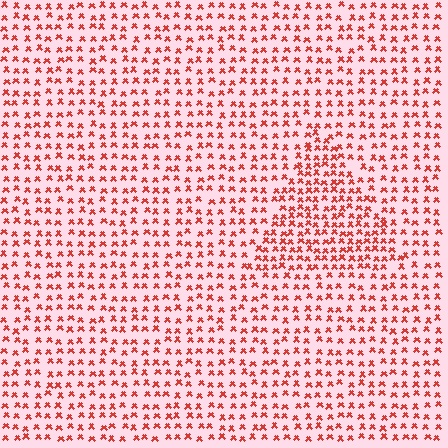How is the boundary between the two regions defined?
The boundary is defined by a change in element density (approximately 1.6x ratio). All elements are the same color, size, and shape.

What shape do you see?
I see a triangle.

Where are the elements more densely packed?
The elements are more densely packed inside the triangle boundary.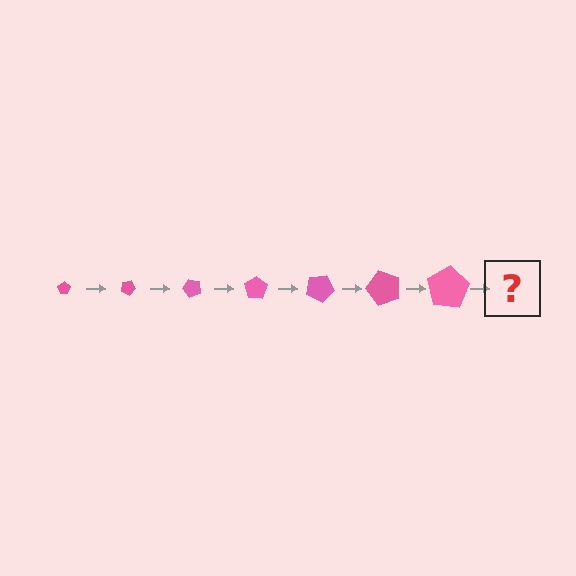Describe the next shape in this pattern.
It should be a pentagon, larger than the previous one and rotated 175 degrees from the start.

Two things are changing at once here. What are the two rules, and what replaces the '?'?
The two rules are that the pentagon grows larger each step and it rotates 25 degrees each step. The '?' should be a pentagon, larger than the previous one and rotated 175 degrees from the start.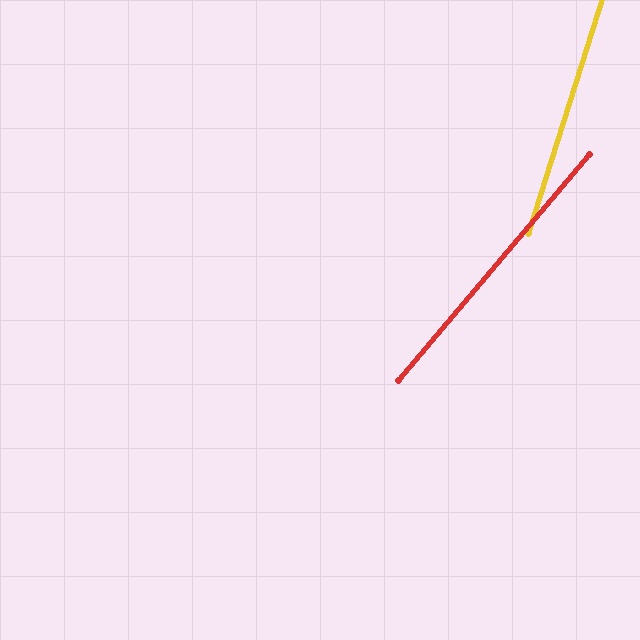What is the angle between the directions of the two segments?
Approximately 23 degrees.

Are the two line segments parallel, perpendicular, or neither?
Neither parallel nor perpendicular — they differ by about 23°.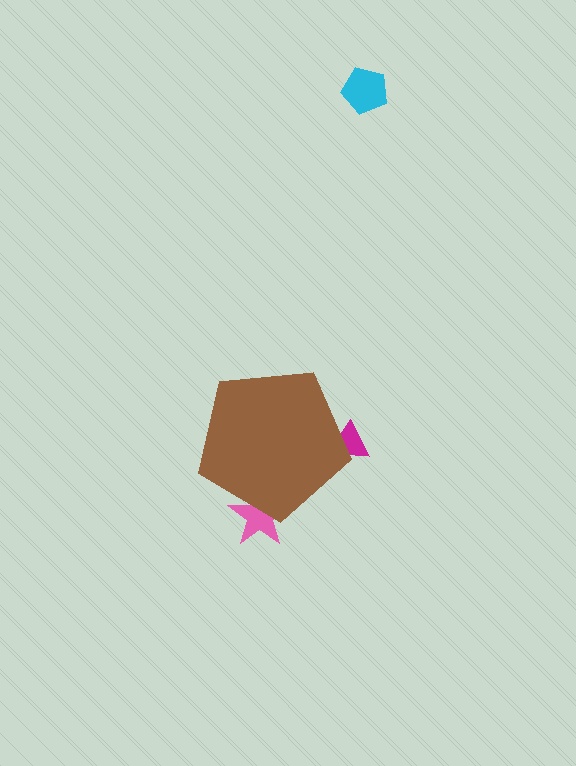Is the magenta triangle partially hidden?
Yes, the magenta triangle is partially hidden behind the brown pentagon.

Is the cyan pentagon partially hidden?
No, the cyan pentagon is fully visible.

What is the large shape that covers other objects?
A brown pentagon.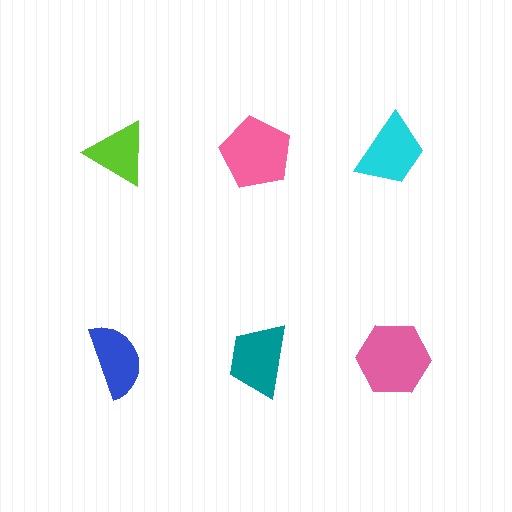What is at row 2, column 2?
A teal trapezoid.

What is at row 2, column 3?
A pink hexagon.